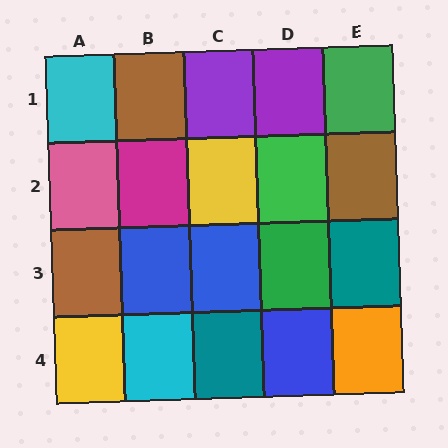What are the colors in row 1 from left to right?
Cyan, brown, purple, purple, green.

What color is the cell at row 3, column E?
Teal.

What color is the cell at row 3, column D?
Green.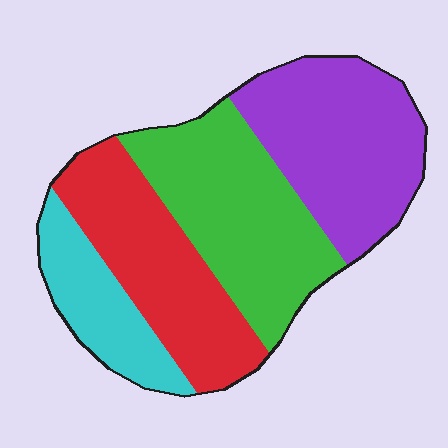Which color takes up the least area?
Cyan, at roughly 15%.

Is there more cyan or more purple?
Purple.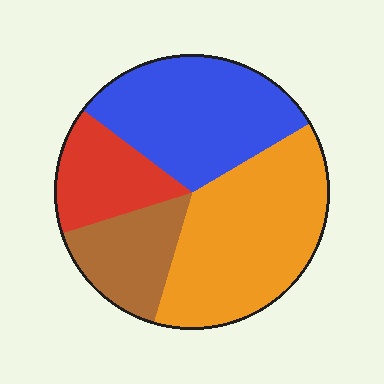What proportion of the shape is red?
Red takes up less than a quarter of the shape.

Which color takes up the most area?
Orange, at roughly 40%.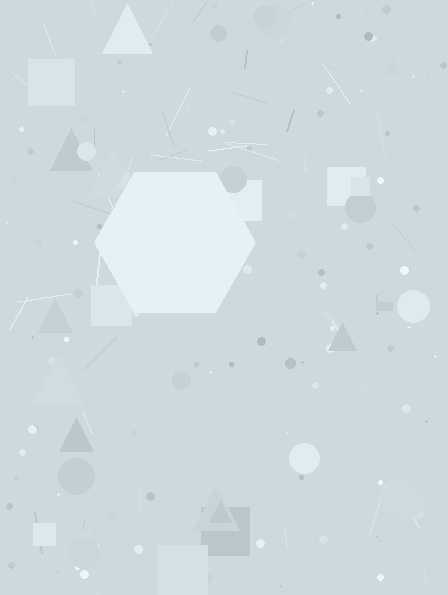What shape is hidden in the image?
A hexagon is hidden in the image.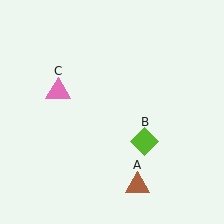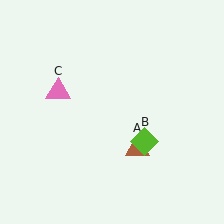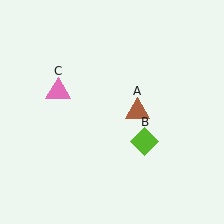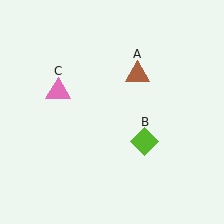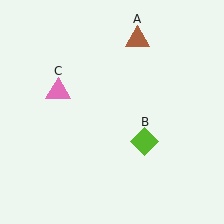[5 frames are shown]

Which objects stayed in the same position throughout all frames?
Lime diamond (object B) and pink triangle (object C) remained stationary.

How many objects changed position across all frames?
1 object changed position: brown triangle (object A).